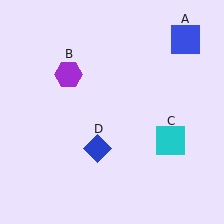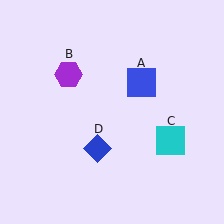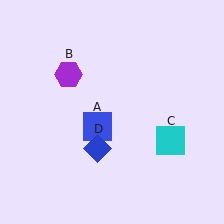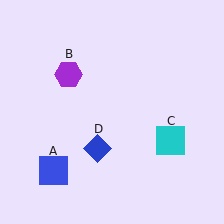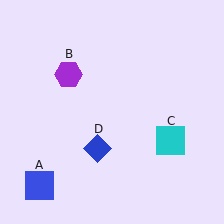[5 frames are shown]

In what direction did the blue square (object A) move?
The blue square (object A) moved down and to the left.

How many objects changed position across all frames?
1 object changed position: blue square (object A).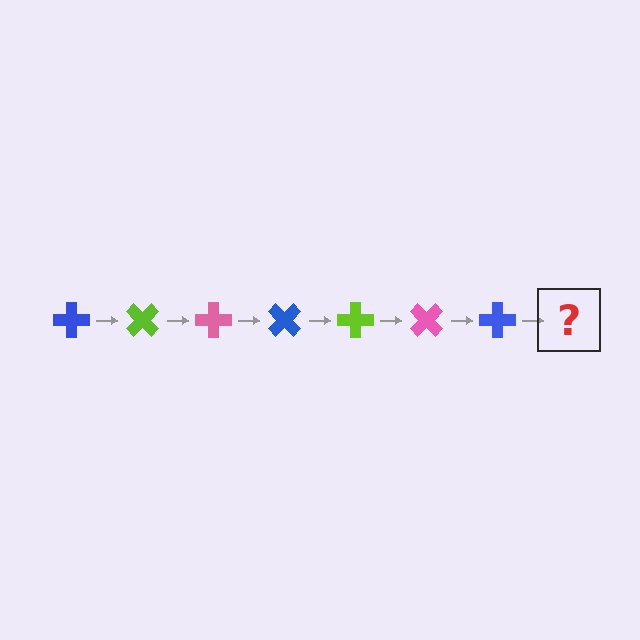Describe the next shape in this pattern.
It should be a lime cross, rotated 315 degrees from the start.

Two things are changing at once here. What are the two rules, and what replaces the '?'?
The two rules are that it rotates 45 degrees each step and the color cycles through blue, lime, and pink. The '?' should be a lime cross, rotated 315 degrees from the start.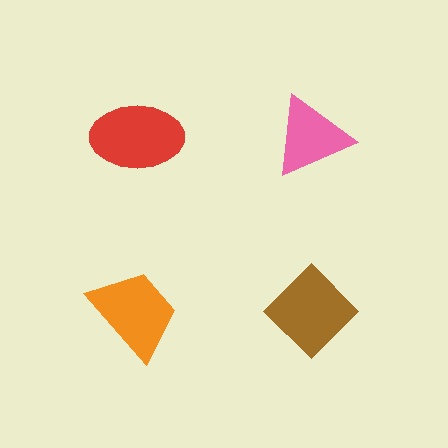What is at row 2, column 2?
A brown diamond.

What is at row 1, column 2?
A pink triangle.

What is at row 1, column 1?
A red ellipse.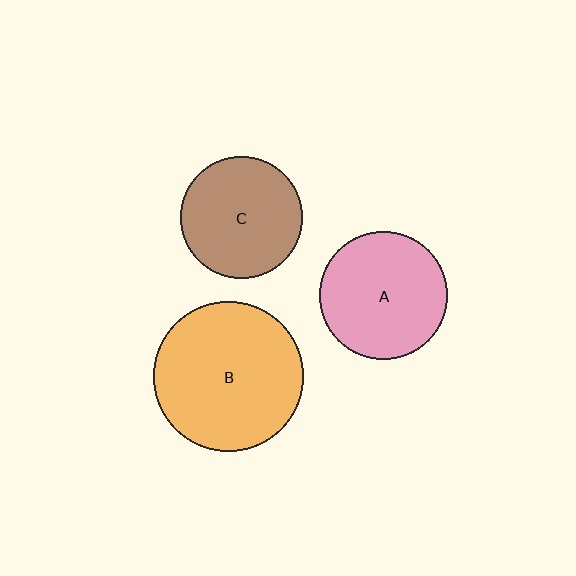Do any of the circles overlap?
No, none of the circles overlap.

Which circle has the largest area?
Circle B (orange).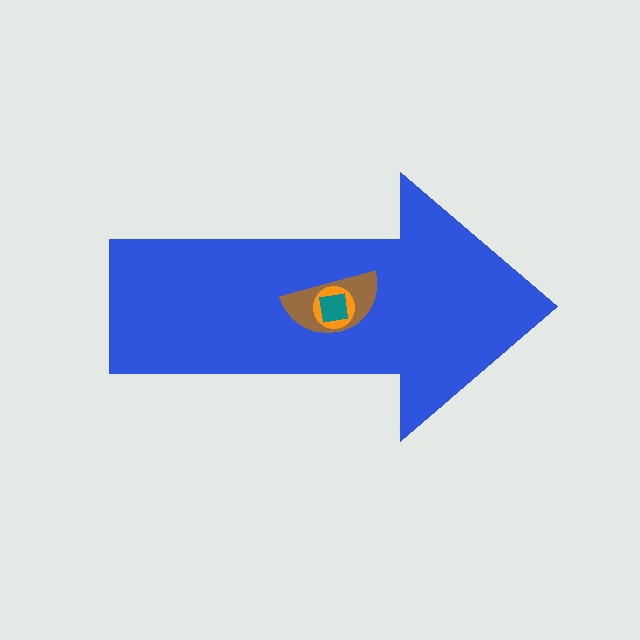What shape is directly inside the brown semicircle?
The orange circle.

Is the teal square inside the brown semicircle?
Yes.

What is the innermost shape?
The teal square.